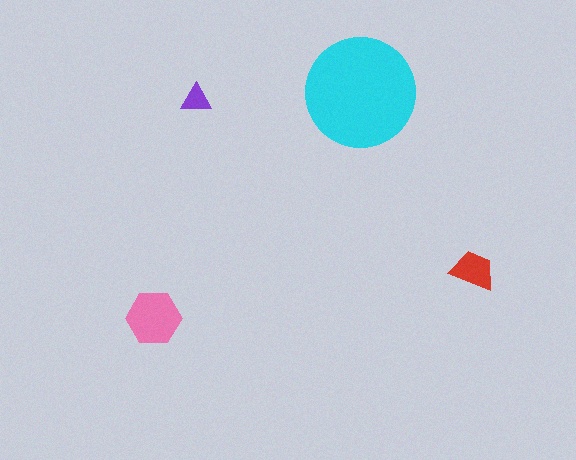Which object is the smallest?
The purple triangle.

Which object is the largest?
The cyan circle.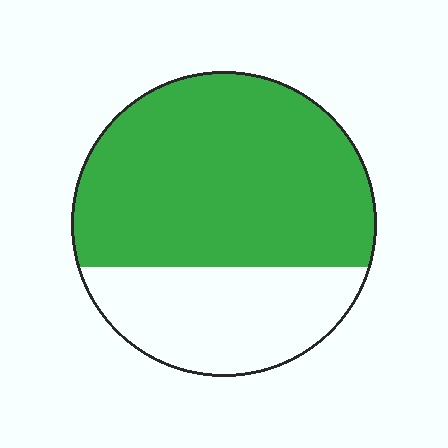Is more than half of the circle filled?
Yes.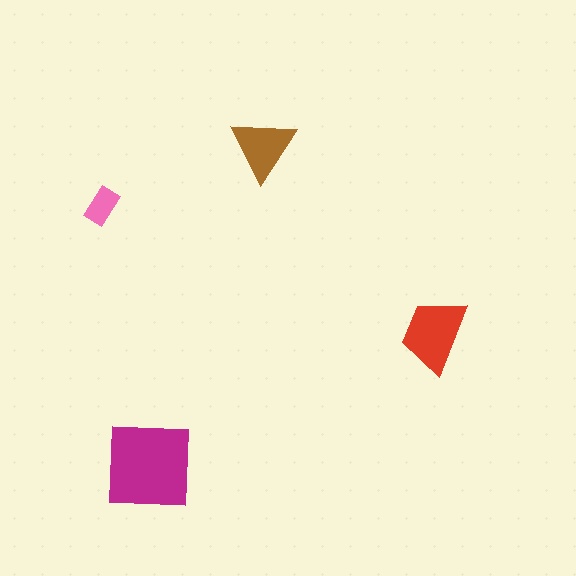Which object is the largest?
The magenta square.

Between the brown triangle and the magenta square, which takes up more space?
The magenta square.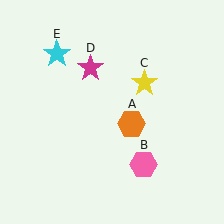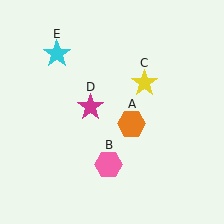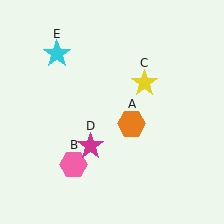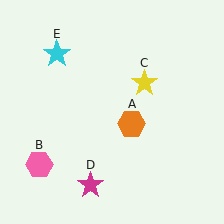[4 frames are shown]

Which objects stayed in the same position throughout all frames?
Orange hexagon (object A) and yellow star (object C) and cyan star (object E) remained stationary.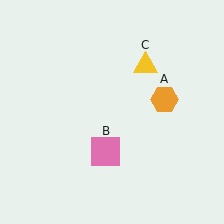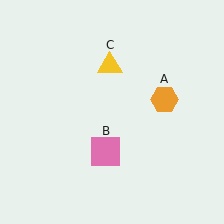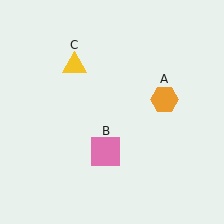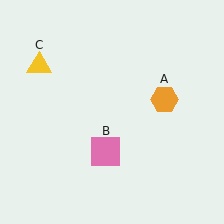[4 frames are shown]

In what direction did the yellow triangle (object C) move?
The yellow triangle (object C) moved left.